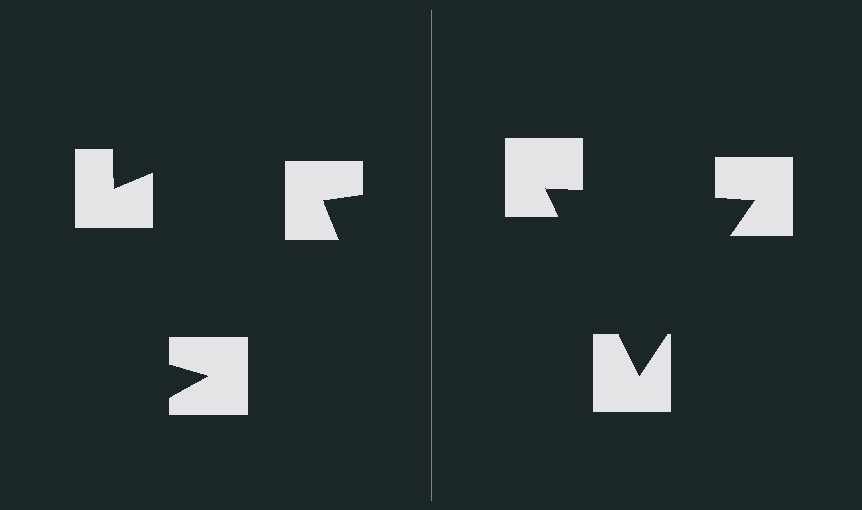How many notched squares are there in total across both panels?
6 — 3 on each side.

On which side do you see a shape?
An illusory triangle appears on the right side. On the left side the wedge cuts are rotated, so no coherent shape forms.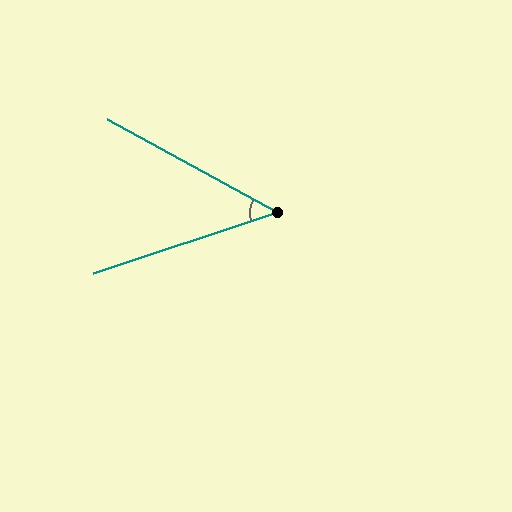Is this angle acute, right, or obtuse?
It is acute.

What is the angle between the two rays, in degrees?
Approximately 47 degrees.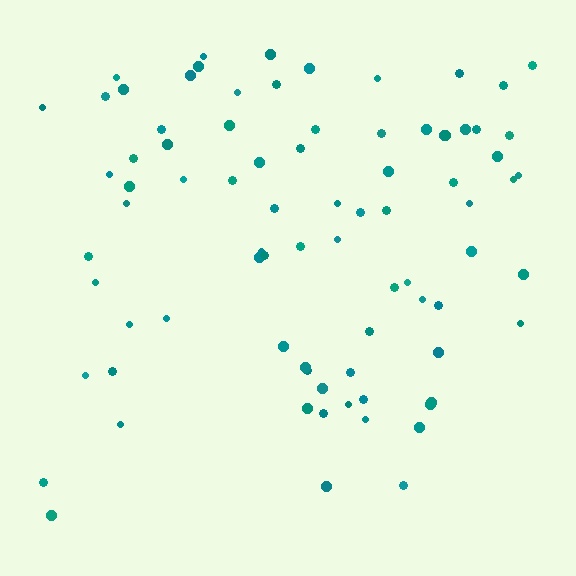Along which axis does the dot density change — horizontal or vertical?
Vertical.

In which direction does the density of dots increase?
From bottom to top, with the top side densest.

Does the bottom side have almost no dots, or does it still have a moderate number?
Still a moderate number, just noticeably fewer than the top.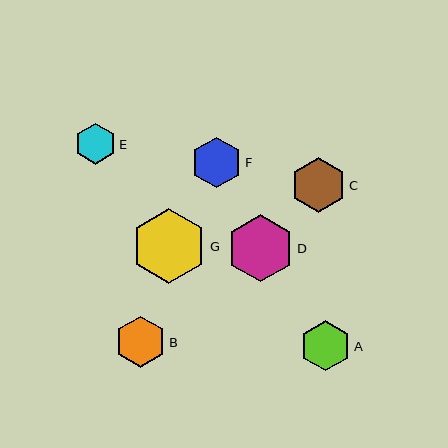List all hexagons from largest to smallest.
From largest to smallest: G, D, C, B, F, A, E.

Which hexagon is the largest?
Hexagon G is the largest with a size of approximately 76 pixels.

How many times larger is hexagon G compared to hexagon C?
Hexagon G is approximately 1.4 times the size of hexagon C.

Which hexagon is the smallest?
Hexagon E is the smallest with a size of approximately 41 pixels.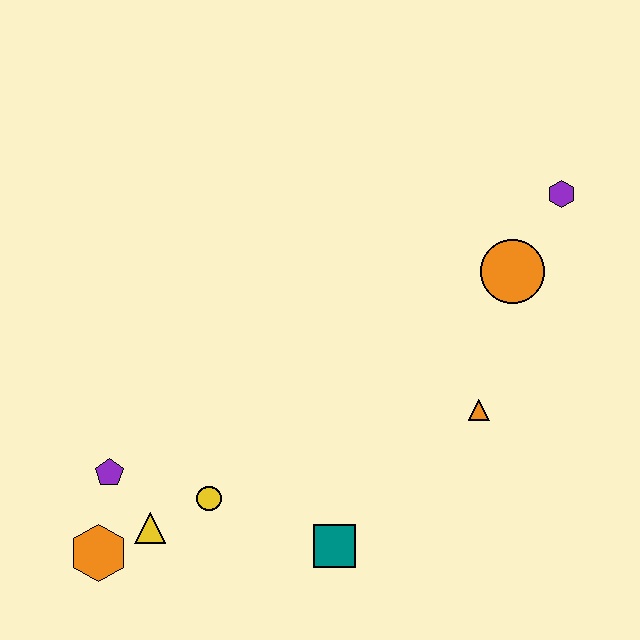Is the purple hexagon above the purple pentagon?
Yes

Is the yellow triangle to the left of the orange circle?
Yes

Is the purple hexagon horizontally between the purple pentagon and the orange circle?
No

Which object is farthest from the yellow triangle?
The purple hexagon is farthest from the yellow triangle.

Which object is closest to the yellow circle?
The yellow triangle is closest to the yellow circle.